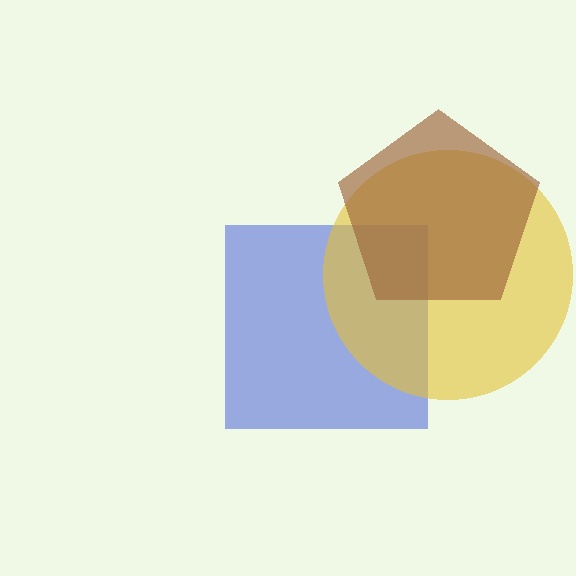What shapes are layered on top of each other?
The layered shapes are: a blue square, a yellow circle, a brown pentagon.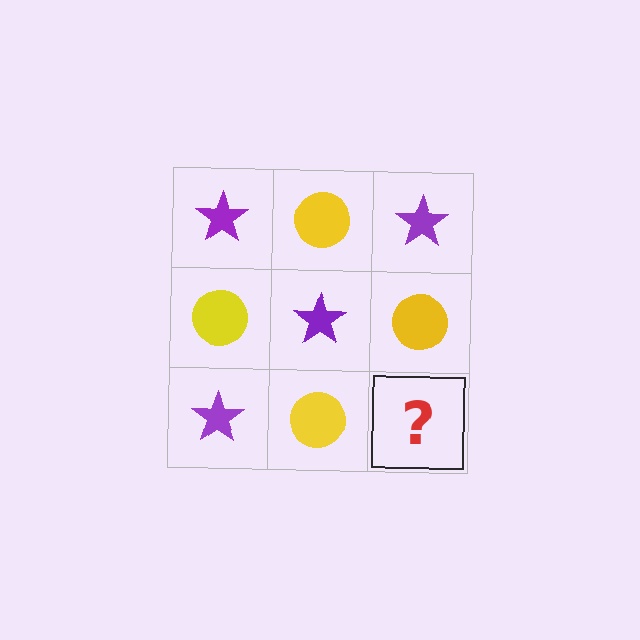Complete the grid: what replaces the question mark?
The question mark should be replaced with a purple star.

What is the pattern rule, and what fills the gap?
The rule is that it alternates purple star and yellow circle in a checkerboard pattern. The gap should be filled with a purple star.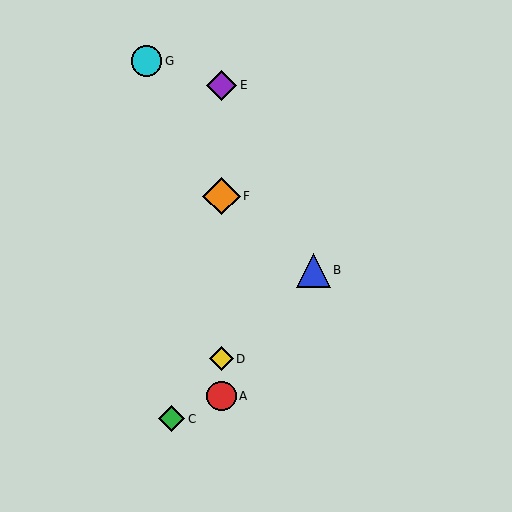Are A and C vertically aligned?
No, A is at x≈222 and C is at x≈172.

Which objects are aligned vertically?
Objects A, D, E, F are aligned vertically.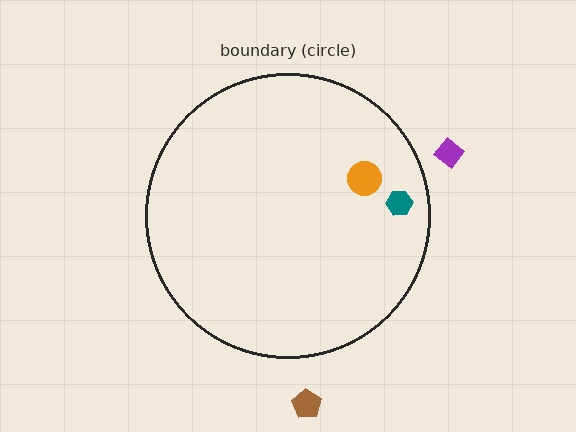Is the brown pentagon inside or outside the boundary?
Outside.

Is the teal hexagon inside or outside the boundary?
Inside.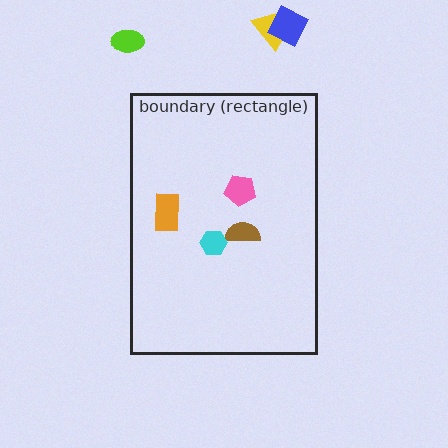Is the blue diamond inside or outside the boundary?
Outside.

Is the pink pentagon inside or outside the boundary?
Inside.